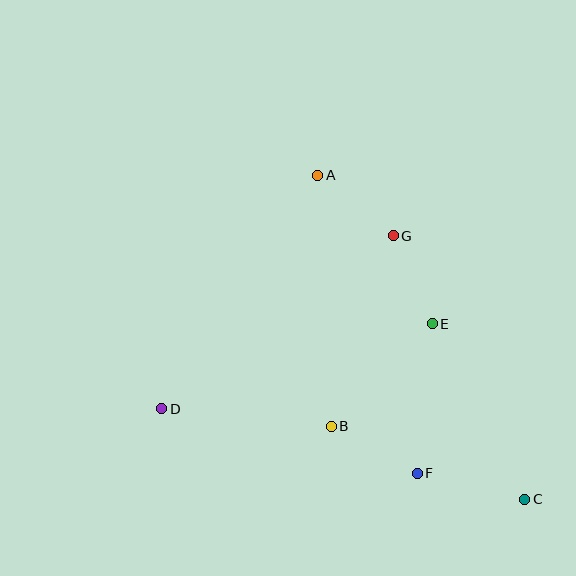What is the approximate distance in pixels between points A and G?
The distance between A and G is approximately 97 pixels.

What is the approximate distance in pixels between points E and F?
The distance between E and F is approximately 150 pixels.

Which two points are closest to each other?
Points E and G are closest to each other.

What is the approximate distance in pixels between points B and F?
The distance between B and F is approximately 98 pixels.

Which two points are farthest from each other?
Points A and C are farthest from each other.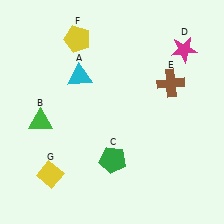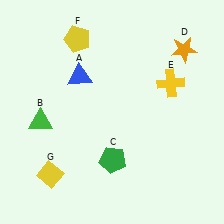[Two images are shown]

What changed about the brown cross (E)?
In Image 1, E is brown. In Image 2, it changed to yellow.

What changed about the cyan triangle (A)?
In Image 1, A is cyan. In Image 2, it changed to blue.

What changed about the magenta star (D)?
In Image 1, D is magenta. In Image 2, it changed to orange.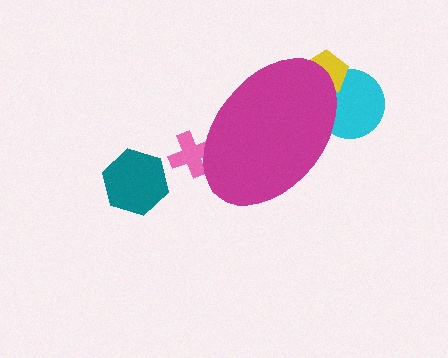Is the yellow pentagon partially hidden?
Yes, the yellow pentagon is partially hidden behind the magenta ellipse.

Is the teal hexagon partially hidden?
No, the teal hexagon is fully visible.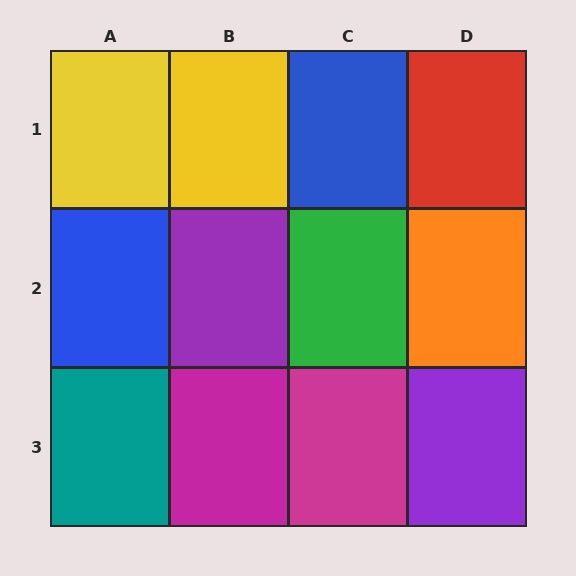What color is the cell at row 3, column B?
Magenta.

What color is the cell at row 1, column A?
Yellow.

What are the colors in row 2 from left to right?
Blue, purple, green, orange.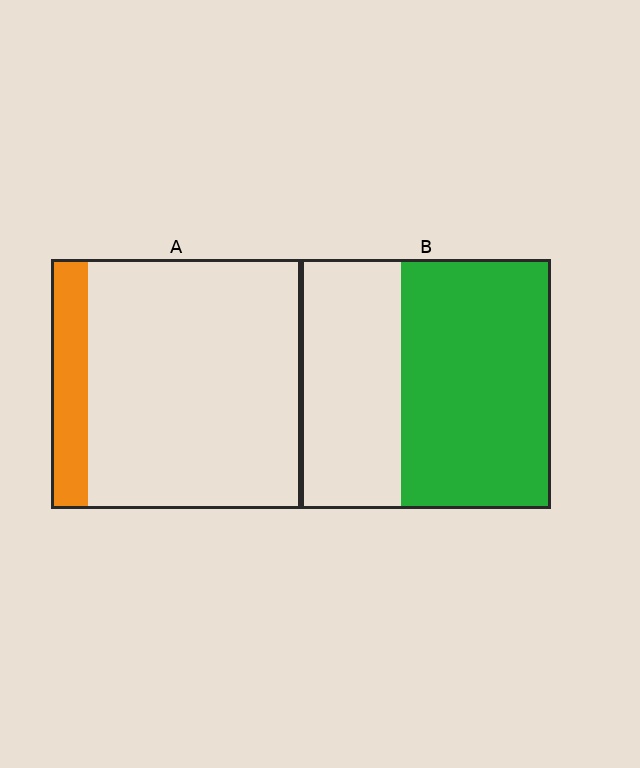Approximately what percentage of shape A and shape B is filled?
A is approximately 15% and B is approximately 60%.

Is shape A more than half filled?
No.